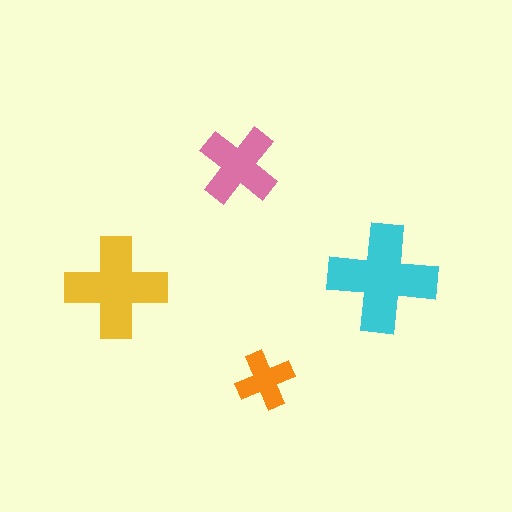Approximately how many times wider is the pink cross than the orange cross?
About 1.5 times wider.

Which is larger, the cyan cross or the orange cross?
The cyan one.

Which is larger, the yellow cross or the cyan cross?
The cyan one.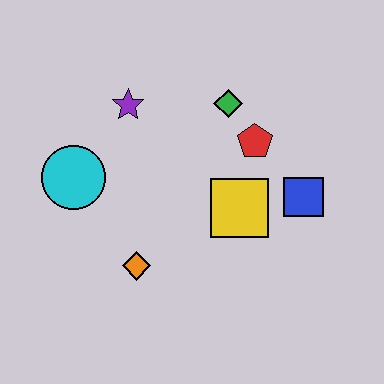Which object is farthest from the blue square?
The cyan circle is farthest from the blue square.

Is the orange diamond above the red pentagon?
No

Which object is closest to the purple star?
The cyan circle is closest to the purple star.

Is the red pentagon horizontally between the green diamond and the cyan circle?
No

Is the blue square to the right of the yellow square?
Yes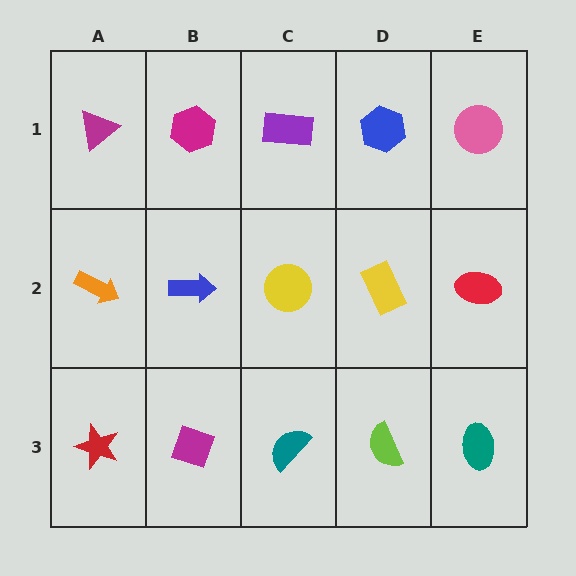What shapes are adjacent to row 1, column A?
An orange arrow (row 2, column A), a magenta hexagon (row 1, column B).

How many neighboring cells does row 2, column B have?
4.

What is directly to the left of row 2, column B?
An orange arrow.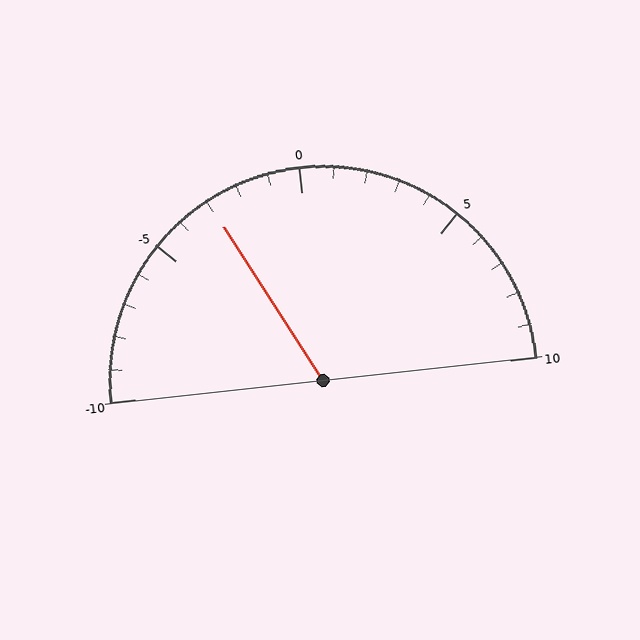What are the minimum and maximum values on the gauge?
The gauge ranges from -10 to 10.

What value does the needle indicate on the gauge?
The needle indicates approximately -3.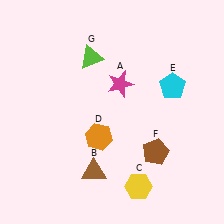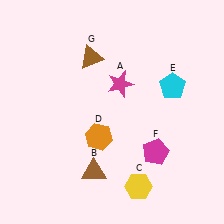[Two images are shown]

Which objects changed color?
F changed from brown to magenta. G changed from lime to brown.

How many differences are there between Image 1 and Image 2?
There are 2 differences between the two images.